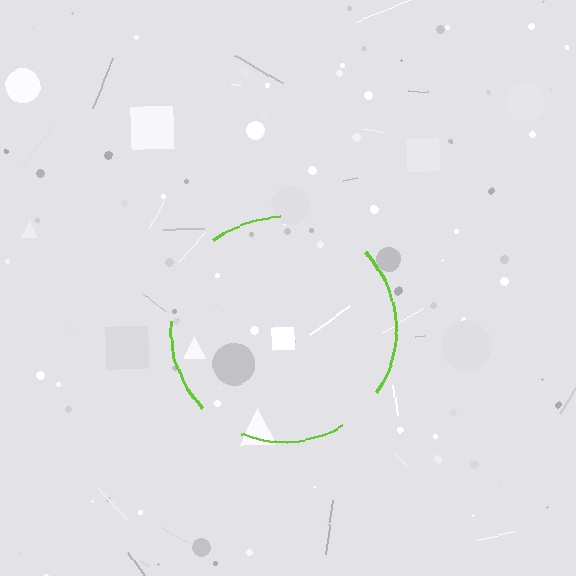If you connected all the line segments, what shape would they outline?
They would outline a circle.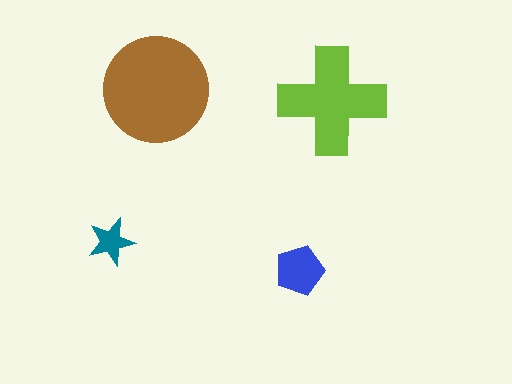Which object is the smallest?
The teal star.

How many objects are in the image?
There are 4 objects in the image.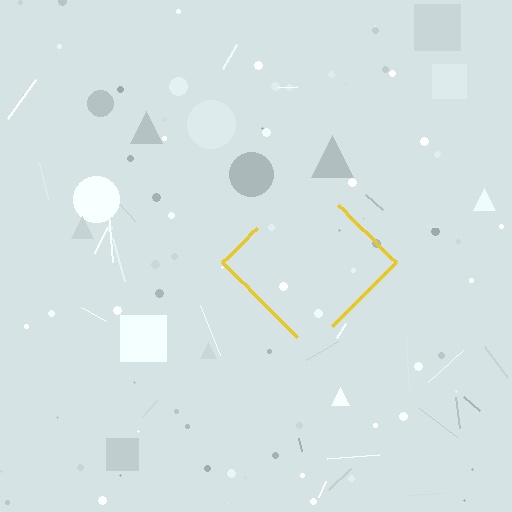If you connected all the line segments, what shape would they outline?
They would outline a diamond.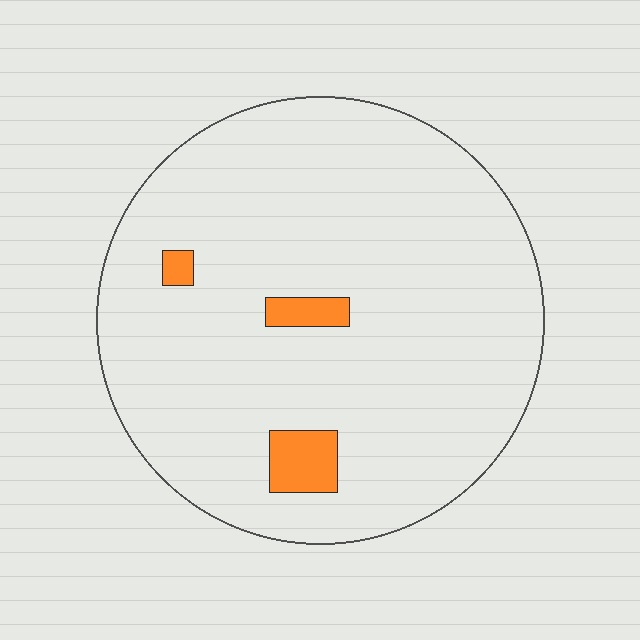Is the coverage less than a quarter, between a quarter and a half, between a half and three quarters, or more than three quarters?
Less than a quarter.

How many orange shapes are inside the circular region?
3.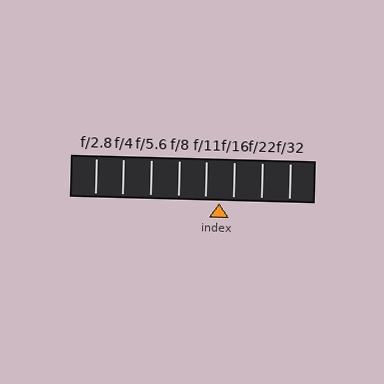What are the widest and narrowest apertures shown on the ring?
The widest aperture shown is f/2.8 and the narrowest is f/32.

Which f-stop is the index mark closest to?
The index mark is closest to f/16.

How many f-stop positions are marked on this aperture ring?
There are 8 f-stop positions marked.